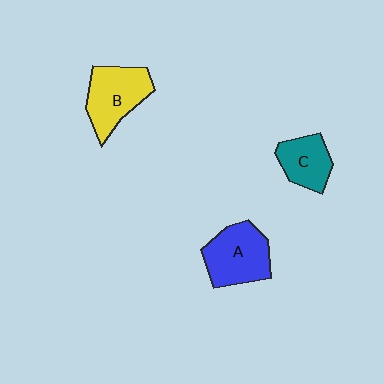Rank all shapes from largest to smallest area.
From largest to smallest: A (blue), B (yellow), C (teal).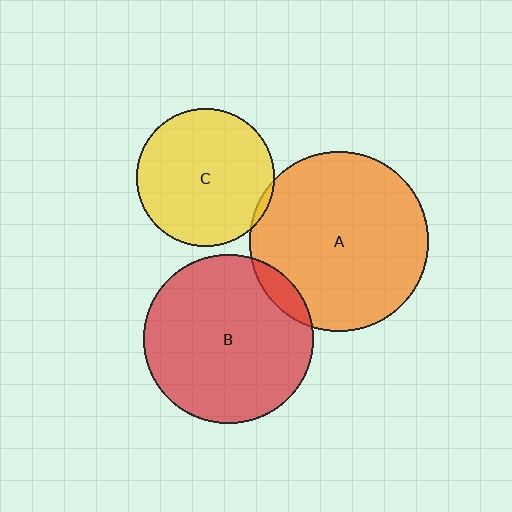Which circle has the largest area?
Circle A (orange).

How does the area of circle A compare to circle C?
Approximately 1.7 times.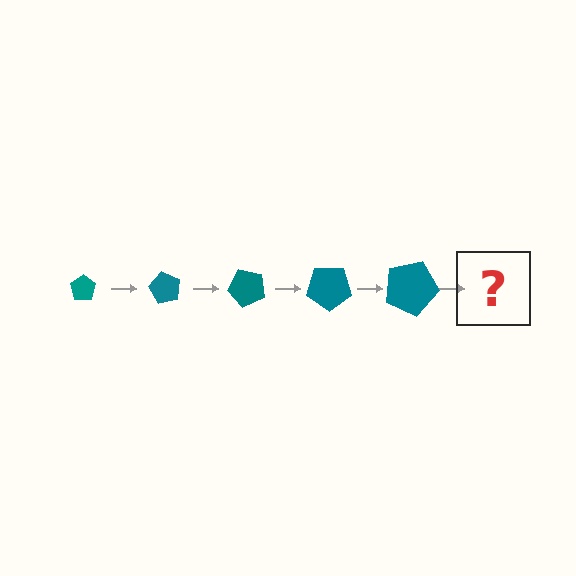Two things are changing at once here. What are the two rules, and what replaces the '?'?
The two rules are that the pentagon grows larger each step and it rotates 60 degrees each step. The '?' should be a pentagon, larger than the previous one and rotated 300 degrees from the start.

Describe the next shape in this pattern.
It should be a pentagon, larger than the previous one and rotated 300 degrees from the start.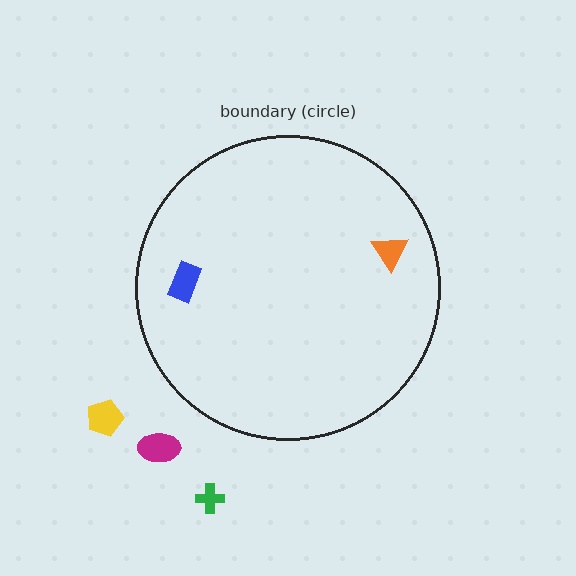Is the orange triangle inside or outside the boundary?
Inside.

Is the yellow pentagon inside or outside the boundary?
Outside.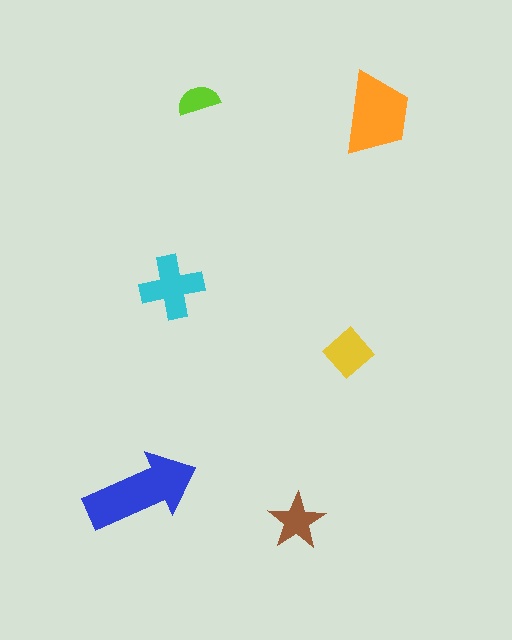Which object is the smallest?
The lime semicircle.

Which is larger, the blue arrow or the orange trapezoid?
The blue arrow.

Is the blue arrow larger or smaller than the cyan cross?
Larger.